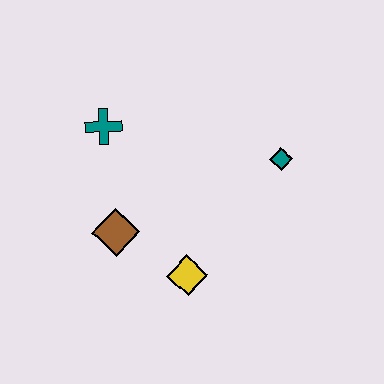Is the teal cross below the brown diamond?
No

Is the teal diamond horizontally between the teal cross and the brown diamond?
No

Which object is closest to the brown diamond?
The yellow diamond is closest to the brown diamond.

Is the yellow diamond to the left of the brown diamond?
No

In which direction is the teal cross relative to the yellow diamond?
The teal cross is above the yellow diamond.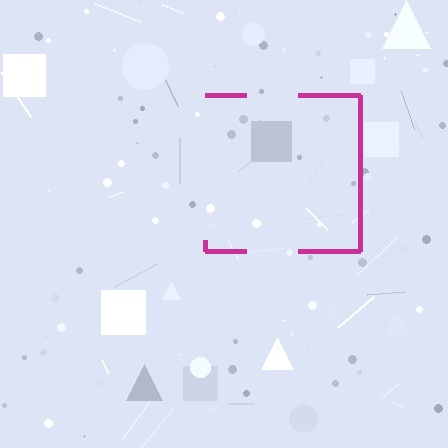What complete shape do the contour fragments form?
The contour fragments form a square.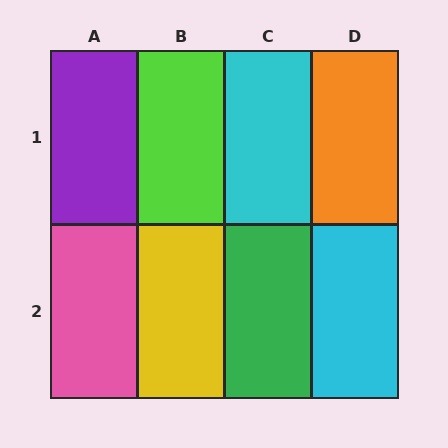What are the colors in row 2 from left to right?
Pink, yellow, green, cyan.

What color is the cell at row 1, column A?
Purple.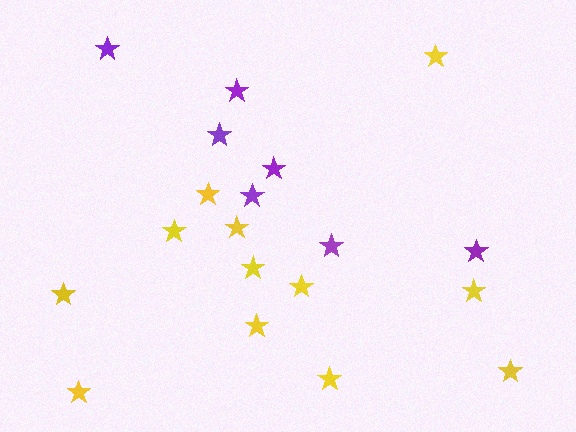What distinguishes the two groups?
There are 2 groups: one group of yellow stars (12) and one group of purple stars (7).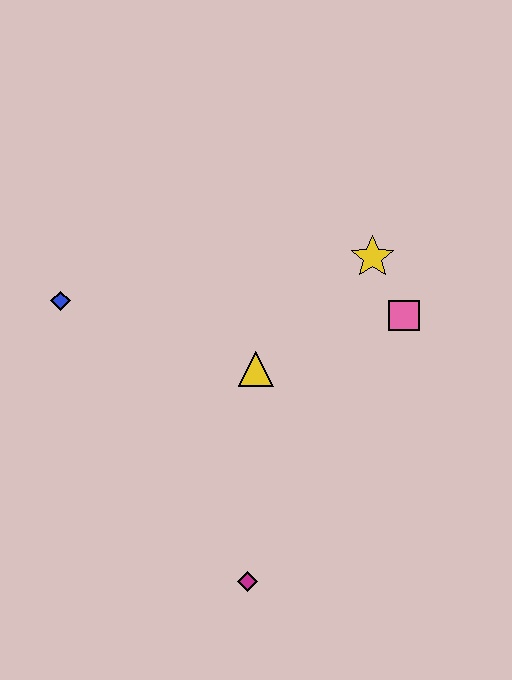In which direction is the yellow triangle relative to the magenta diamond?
The yellow triangle is above the magenta diamond.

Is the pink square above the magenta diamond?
Yes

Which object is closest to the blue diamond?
The yellow triangle is closest to the blue diamond.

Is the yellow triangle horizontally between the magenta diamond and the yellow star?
Yes